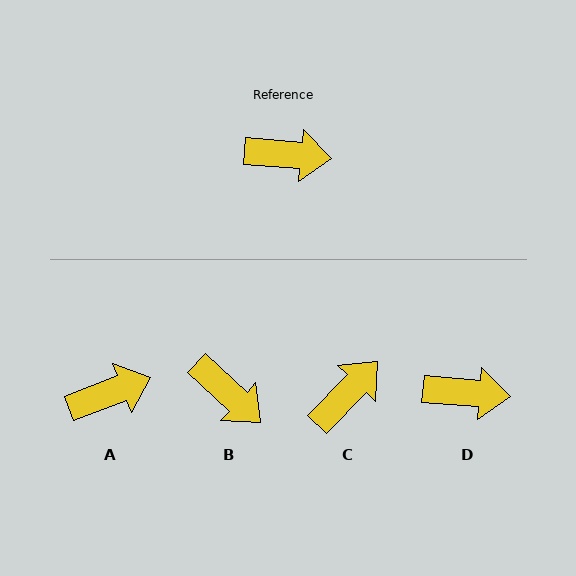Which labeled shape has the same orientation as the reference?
D.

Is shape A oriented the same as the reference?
No, it is off by about 26 degrees.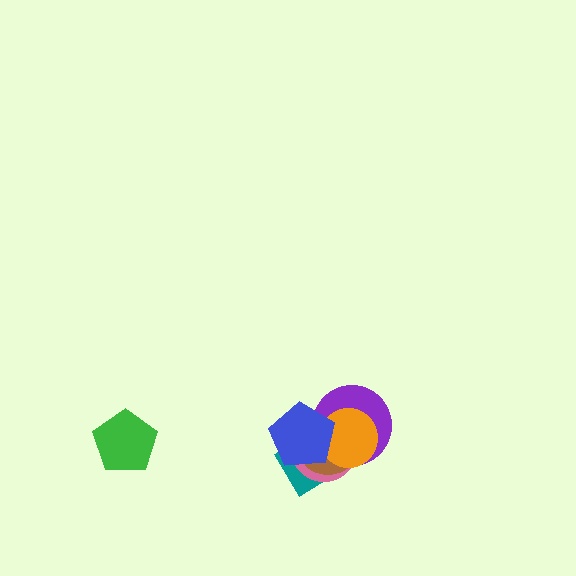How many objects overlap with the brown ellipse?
5 objects overlap with the brown ellipse.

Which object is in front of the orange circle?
The blue pentagon is in front of the orange circle.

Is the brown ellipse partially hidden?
Yes, it is partially covered by another shape.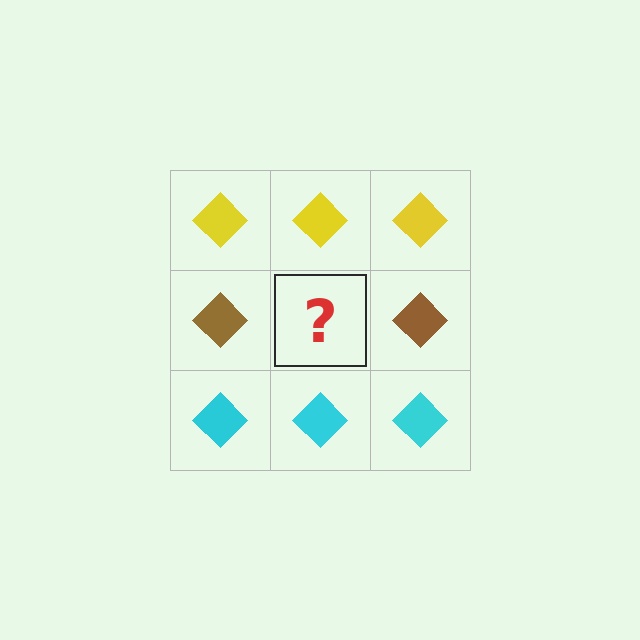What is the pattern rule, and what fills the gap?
The rule is that each row has a consistent color. The gap should be filled with a brown diamond.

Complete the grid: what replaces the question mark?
The question mark should be replaced with a brown diamond.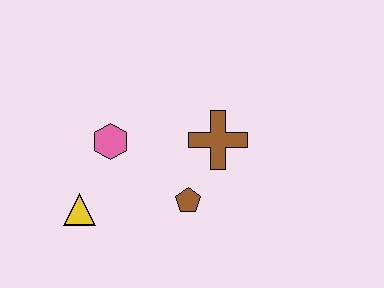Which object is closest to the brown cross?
The brown pentagon is closest to the brown cross.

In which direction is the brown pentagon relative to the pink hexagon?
The brown pentagon is to the right of the pink hexagon.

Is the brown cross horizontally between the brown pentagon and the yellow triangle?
No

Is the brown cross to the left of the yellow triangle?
No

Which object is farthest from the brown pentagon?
The yellow triangle is farthest from the brown pentagon.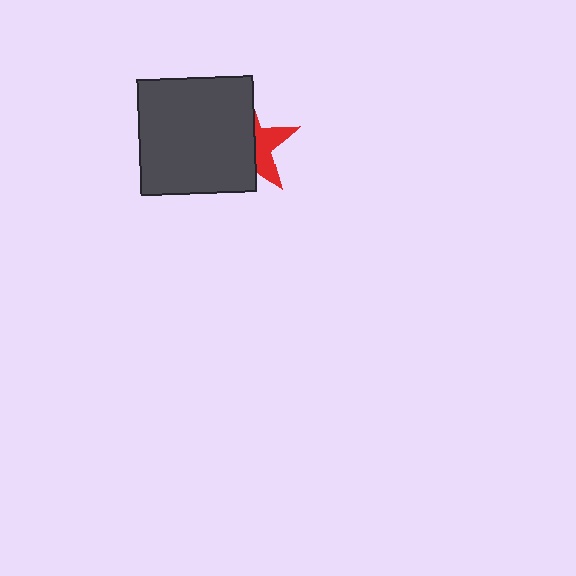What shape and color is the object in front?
The object in front is a dark gray square.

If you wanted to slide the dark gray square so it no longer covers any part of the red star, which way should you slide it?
Slide it left — that is the most direct way to separate the two shapes.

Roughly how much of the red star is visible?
A small part of it is visible (roughly 35%).